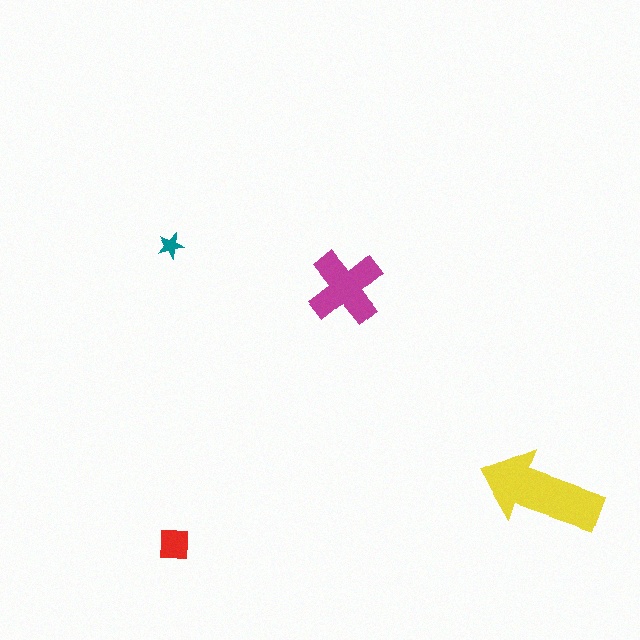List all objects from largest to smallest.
The yellow arrow, the magenta cross, the red square, the teal star.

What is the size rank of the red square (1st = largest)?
3rd.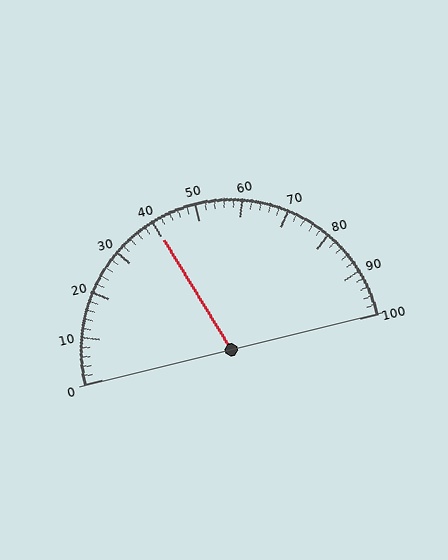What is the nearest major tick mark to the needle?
The nearest major tick mark is 40.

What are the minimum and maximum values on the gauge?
The gauge ranges from 0 to 100.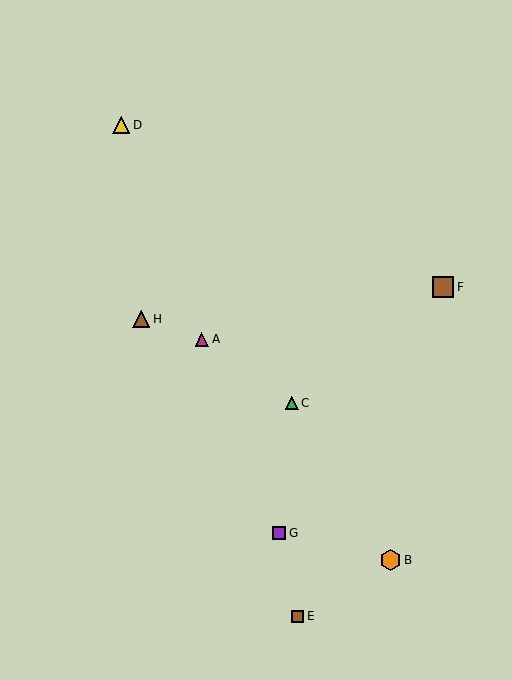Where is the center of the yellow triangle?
The center of the yellow triangle is at (121, 125).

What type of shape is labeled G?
Shape G is a purple square.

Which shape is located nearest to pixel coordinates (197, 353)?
The magenta triangle (labeled A) at (202, 339) is nearest to that location.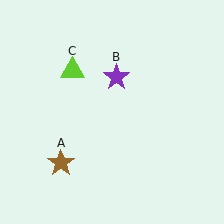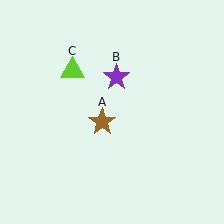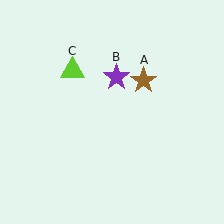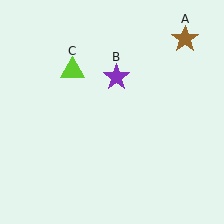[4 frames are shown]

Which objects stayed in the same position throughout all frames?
Purple star (object B) and lime triangle (object C) remained stationary.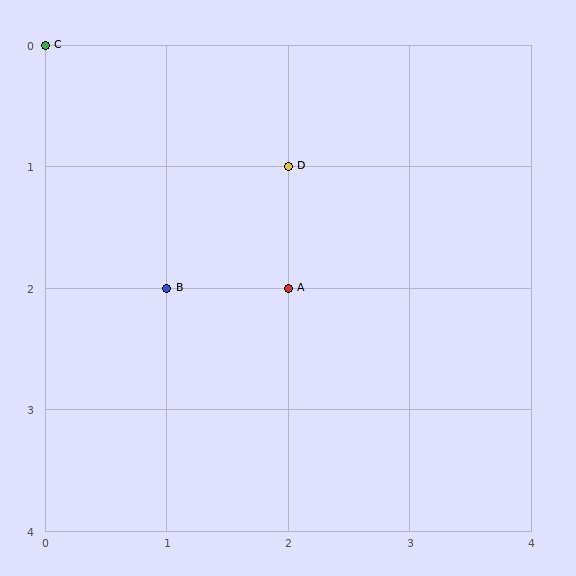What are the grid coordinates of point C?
Point C is at grid coordinates (0, 0).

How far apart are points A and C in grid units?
Points A and C are 2 columns and 2 rows apart (about 2.8 grid units diagonally).